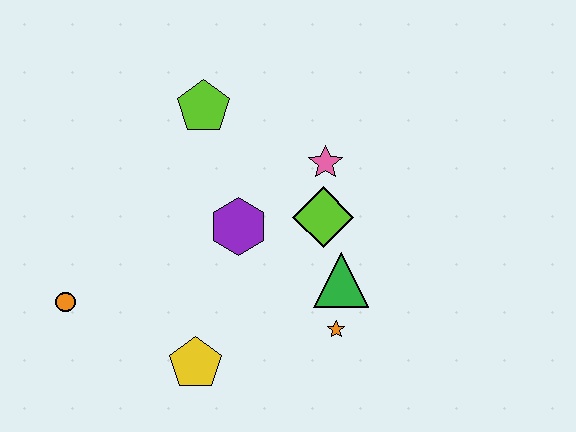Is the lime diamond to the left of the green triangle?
Yes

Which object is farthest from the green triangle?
The orange circle is farthest from the green triangle.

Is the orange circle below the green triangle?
Yes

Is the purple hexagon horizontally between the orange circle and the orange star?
Yes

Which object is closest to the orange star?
The green triangle is closest to the orange star.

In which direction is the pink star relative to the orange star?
The pink star is above the orange star.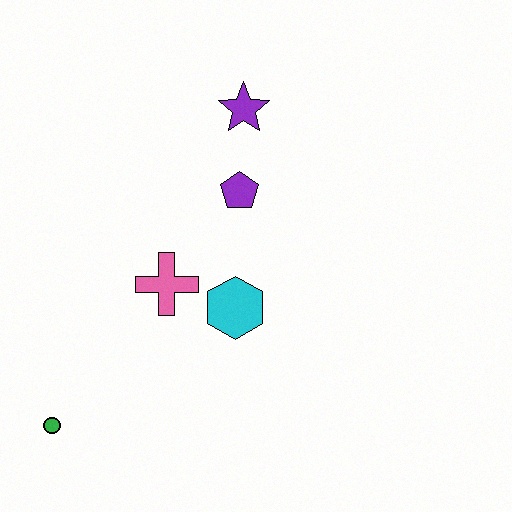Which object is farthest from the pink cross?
The purple star is farthest from the pink cross.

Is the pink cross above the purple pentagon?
No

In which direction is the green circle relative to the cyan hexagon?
The green circle is to the left of the cyan hexagon.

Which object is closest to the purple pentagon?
The purple star is closest to the purple pentagon.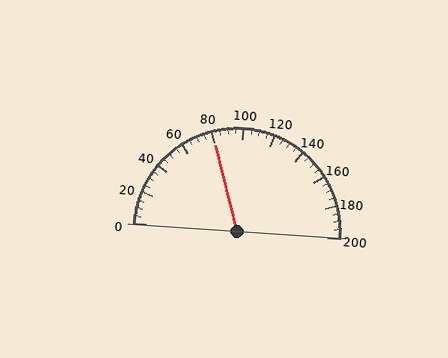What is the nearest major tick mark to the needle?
The nearest major tick mark is 80.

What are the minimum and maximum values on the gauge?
The gauge ranges from 0 to 200.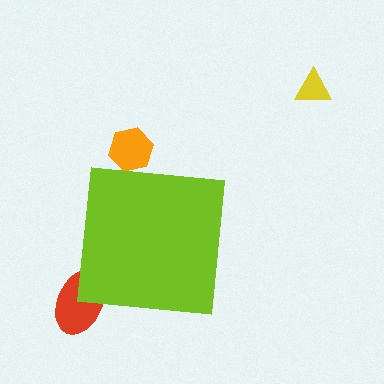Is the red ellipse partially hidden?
Yes, the red ellipse is partially hidden behind the lime square.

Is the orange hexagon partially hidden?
Yes, the orange hexagon is partially hidden behind the lime square.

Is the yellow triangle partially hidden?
No, the yellow triangle is fully visible.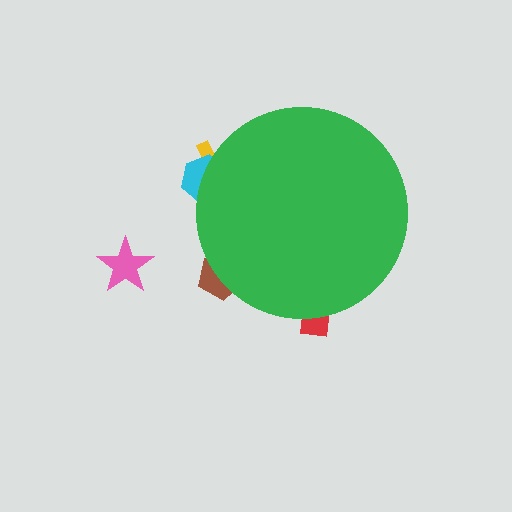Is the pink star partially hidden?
No, the pink star is fully visible.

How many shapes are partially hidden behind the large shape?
4 shapes are partially hidden.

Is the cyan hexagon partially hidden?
Yes, the cyan hexagon is partially hidden behind the green circle.